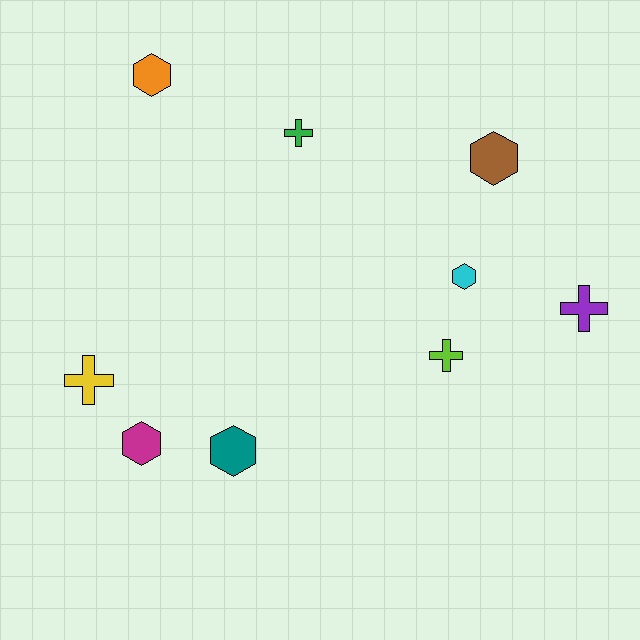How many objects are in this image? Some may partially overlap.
There are 9 objects.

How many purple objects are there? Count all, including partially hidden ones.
There is 1 purple object.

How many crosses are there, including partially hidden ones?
There are 4 crosses.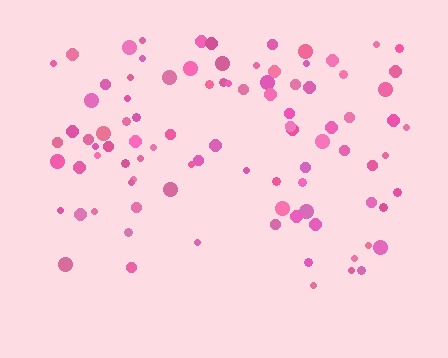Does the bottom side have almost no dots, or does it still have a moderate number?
Still a moderate number, just noticeably fewer than the top.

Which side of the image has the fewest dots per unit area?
The bottom.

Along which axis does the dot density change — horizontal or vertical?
Vertical.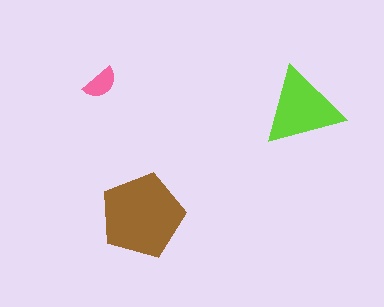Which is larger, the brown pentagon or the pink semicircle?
The brown pentagon.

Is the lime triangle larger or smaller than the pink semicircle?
Larger.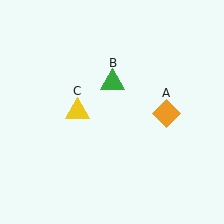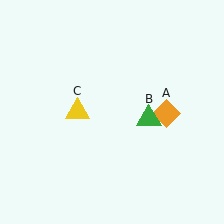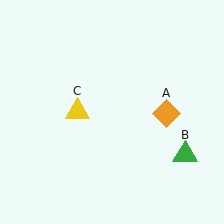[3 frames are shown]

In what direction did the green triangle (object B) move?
The green triangle (object B) moved down and to the right.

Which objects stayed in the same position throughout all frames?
Orange diamond (object A) and yellow triangle (object C) remained stationary.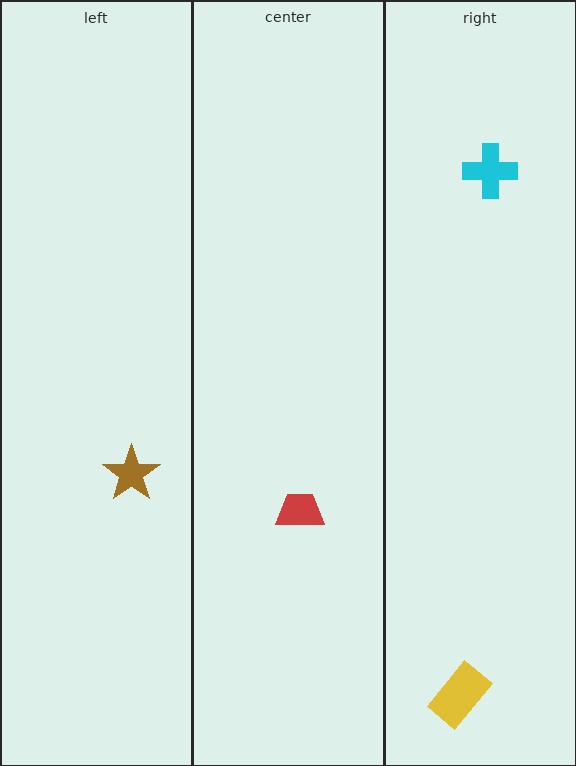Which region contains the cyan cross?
The right region.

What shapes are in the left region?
The brown star.